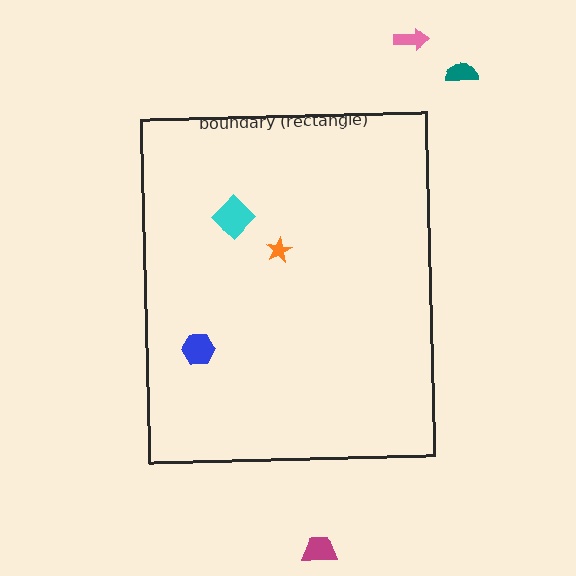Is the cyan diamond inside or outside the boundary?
Inside.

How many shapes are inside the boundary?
3 inside, 3 outside.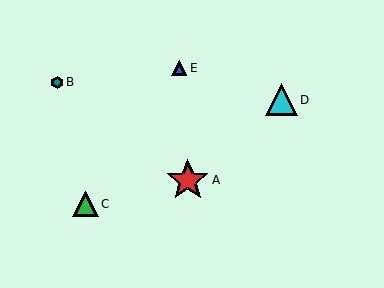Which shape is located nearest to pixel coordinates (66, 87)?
The teal hexagon (labeled B) at (57, 82) is nearest to that location.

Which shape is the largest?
The red star (labeled A) is the largest.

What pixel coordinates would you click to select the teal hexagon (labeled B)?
Click at (57, 82) to select the teal hexagon B.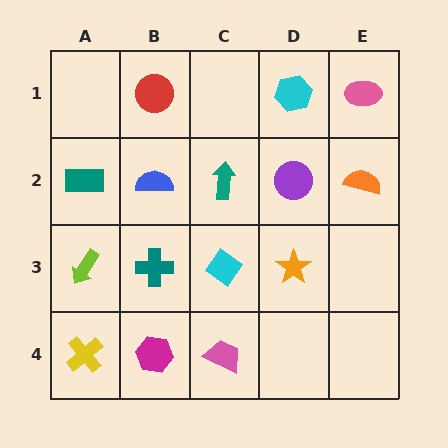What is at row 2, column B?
A blue semicircle.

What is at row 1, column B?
A red circle.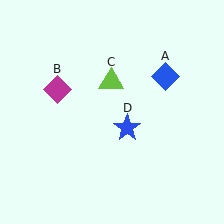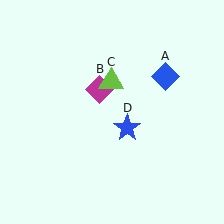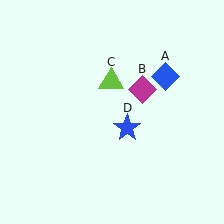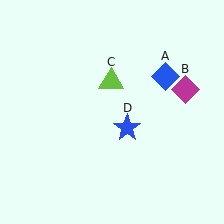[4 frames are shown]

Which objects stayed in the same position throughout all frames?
Blue diamond (object A) and lime triangle (object C) and blue star (object D) remained stationary.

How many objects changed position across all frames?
1 object changed position: magenta diamond (object B).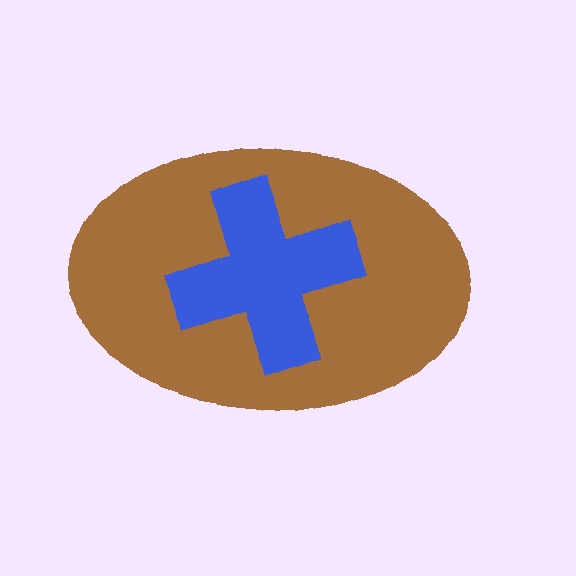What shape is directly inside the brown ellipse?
The blue cross.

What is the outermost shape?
The brown ellipse.